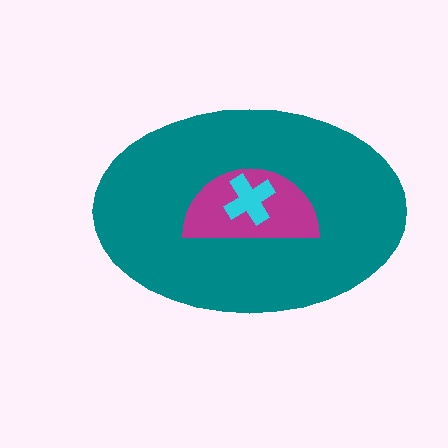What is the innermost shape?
The cyan cross.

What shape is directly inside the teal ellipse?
The magenta semicircle.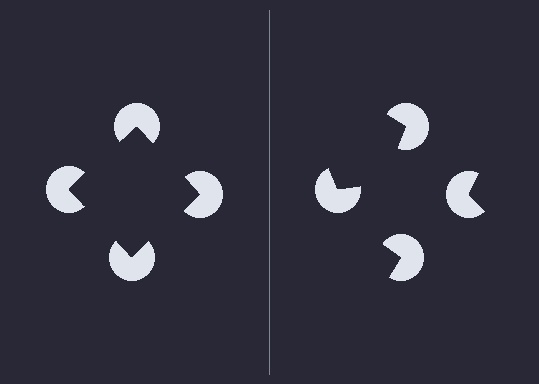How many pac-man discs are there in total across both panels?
8 — 4 on each side.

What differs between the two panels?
The pac-man discs are positioned identically on both sides; only the wedge orientations differ. On the left they align to a square; on the right they are misaligned.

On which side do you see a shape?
An illusory square appears on the left side. On the right side the wedge cuts are rotated, so no coherent shape forms.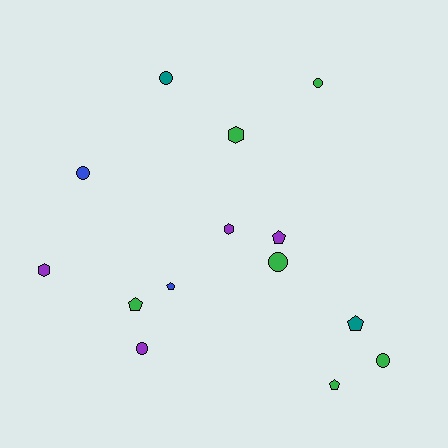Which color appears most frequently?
Green, with 6 objects.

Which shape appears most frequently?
Circle, with 6 objects.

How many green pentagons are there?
There are 2 green pentagons.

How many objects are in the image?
There are 14 objects.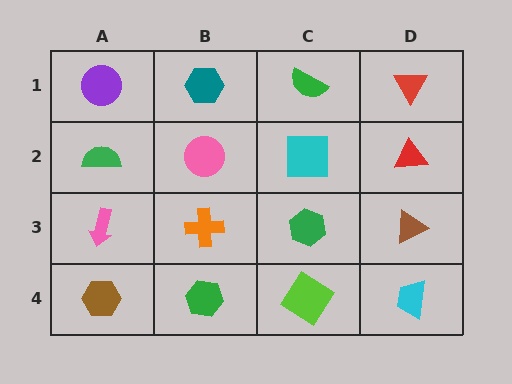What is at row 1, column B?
A teal hexagon.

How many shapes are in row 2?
4 shapes.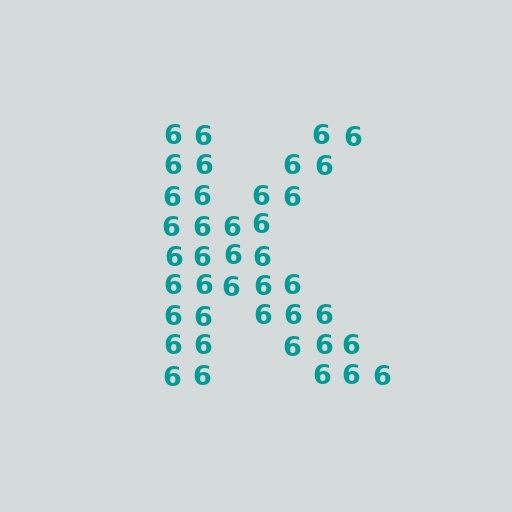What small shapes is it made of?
It is made of small digit 6's.